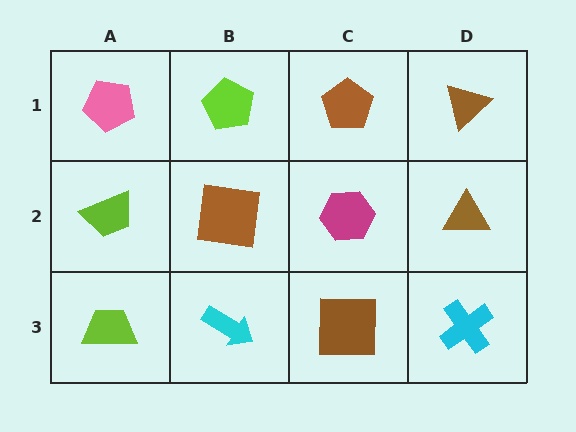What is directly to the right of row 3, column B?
A brown square.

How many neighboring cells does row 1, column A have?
2.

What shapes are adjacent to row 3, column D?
A brown triangle (row 2, column D), a brown square (row 3, column C).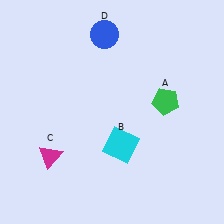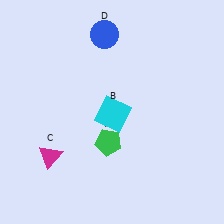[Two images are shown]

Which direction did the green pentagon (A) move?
The green pentagon (A) moved left.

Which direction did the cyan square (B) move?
The cyan square (B) moved up.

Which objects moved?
The objects that moved are: the green pentagon (A), the cyan square (B).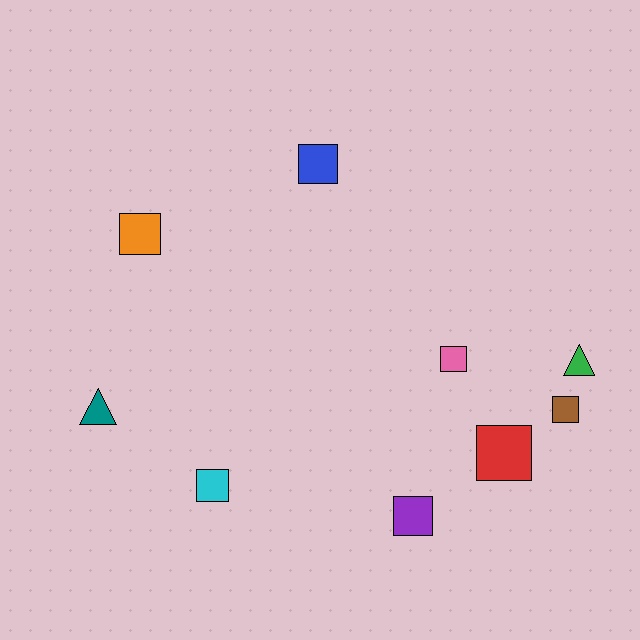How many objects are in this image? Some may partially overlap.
There are 9 objects.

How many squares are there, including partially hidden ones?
There are 7 squares.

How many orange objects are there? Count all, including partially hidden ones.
There is 1 orange object.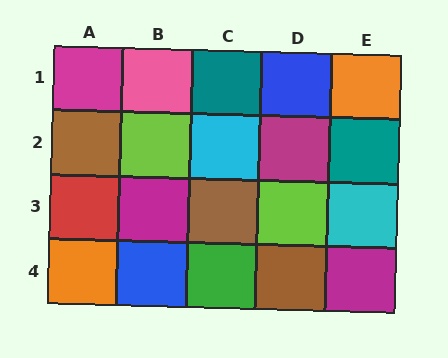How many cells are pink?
1 cell is pink.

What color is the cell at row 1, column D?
Blue.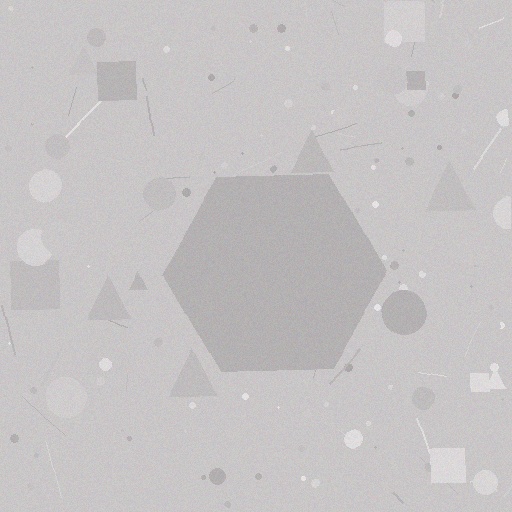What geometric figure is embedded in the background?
A hexagon is embedded in the background.